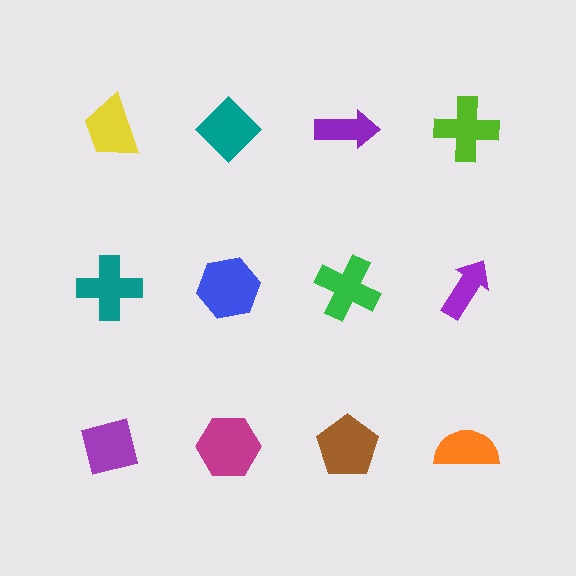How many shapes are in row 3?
4 shapes.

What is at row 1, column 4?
A lime cross.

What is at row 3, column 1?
A purple square.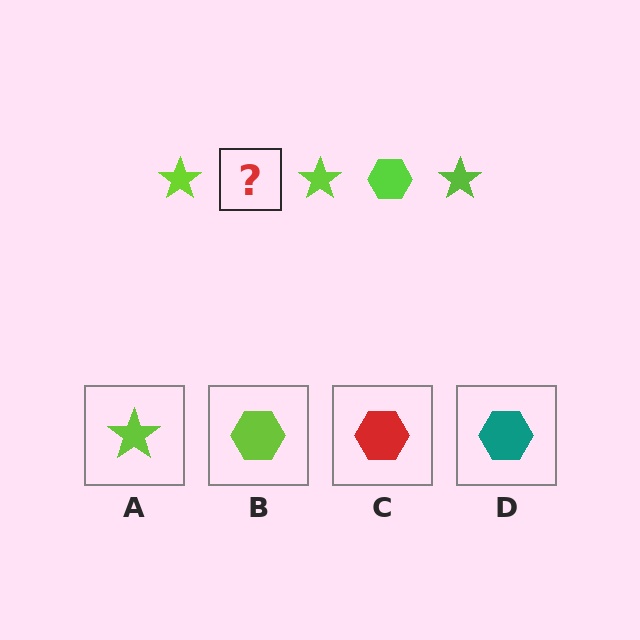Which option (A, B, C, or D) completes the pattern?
B.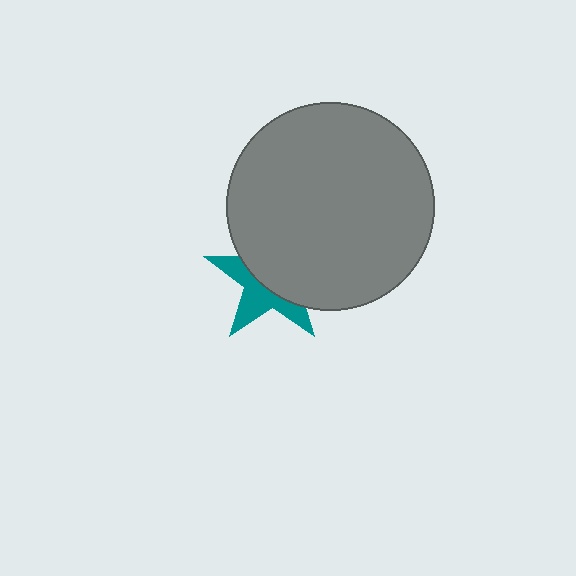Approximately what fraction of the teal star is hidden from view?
Roughly 57% of the teal star is hidden behind the gray circle.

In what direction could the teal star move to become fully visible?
The teal star could move toward the lower-left. That would shift it out from behind the gray circle entirely.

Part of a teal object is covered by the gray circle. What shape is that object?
It is a star.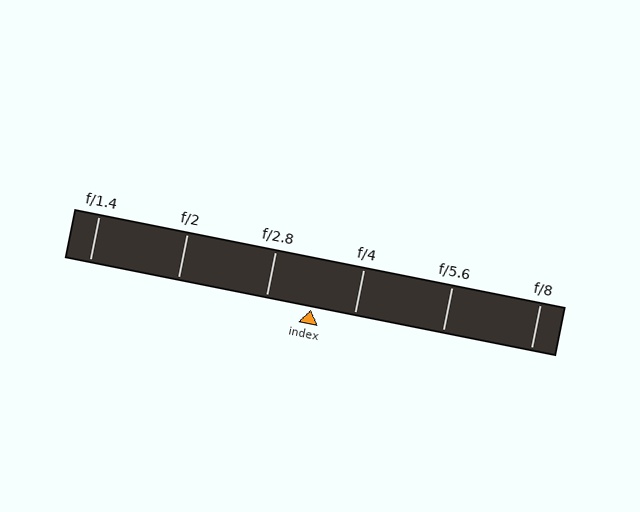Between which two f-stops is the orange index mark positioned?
The index mark is between f/2.8 and f/4.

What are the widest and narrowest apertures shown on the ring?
The widest aperture shown is f/1.4 and the narrowest is f/8.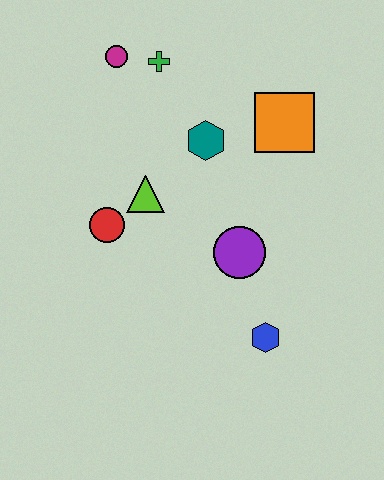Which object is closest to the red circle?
The lime triangle is closest to the red circle.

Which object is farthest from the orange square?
The blue hexagon is farthest from the orange square.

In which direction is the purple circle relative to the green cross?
The purple circle is below the green cross.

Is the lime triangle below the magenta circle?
Yes